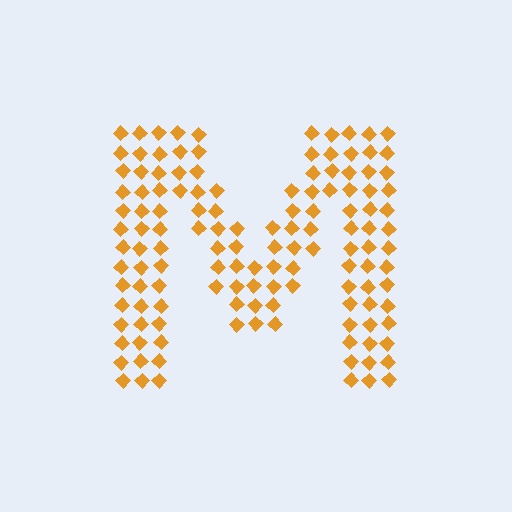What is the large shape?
The large shape is the letter M.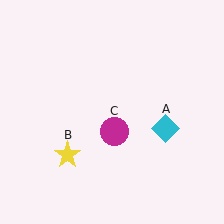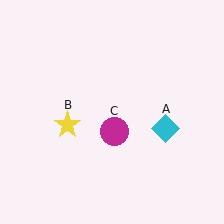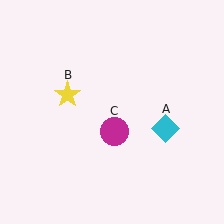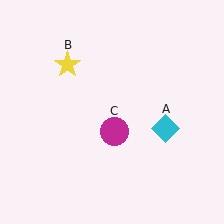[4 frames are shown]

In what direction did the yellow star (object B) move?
The yellow star (object B) moved up.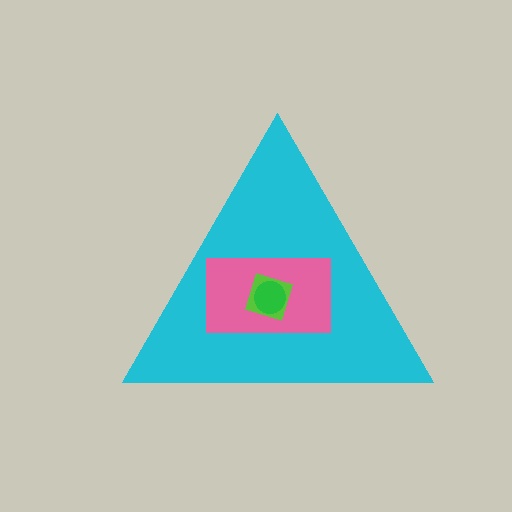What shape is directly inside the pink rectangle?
The lime square.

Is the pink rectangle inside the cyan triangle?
Yes.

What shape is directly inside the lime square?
The green circle.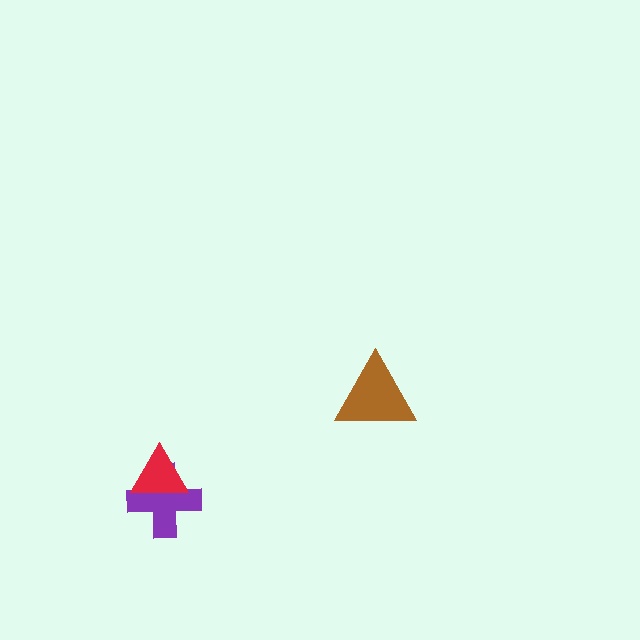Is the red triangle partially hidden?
No, no other shape covers it.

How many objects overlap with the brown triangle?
0 objects overlap with the brown triangle.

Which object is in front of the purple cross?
The red triangle is in front of the purple cross.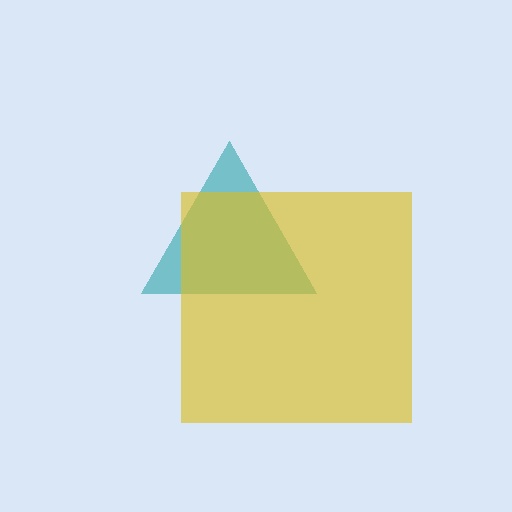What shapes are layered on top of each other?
The layered shapes are: a teal triangle, a yellow square.